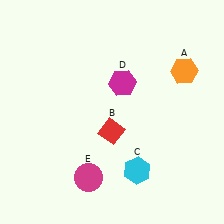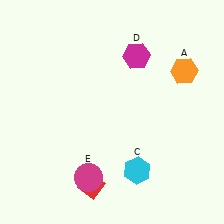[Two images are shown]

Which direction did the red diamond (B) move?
The red diamond (B) moved down.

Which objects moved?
The objects that moved are: the red diamond (B), the magenta hexagon (D).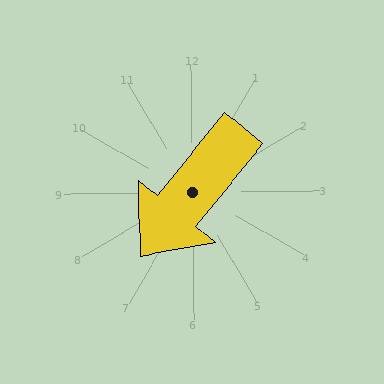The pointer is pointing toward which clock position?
Roughly 7 o'clock.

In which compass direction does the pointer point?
Southwest.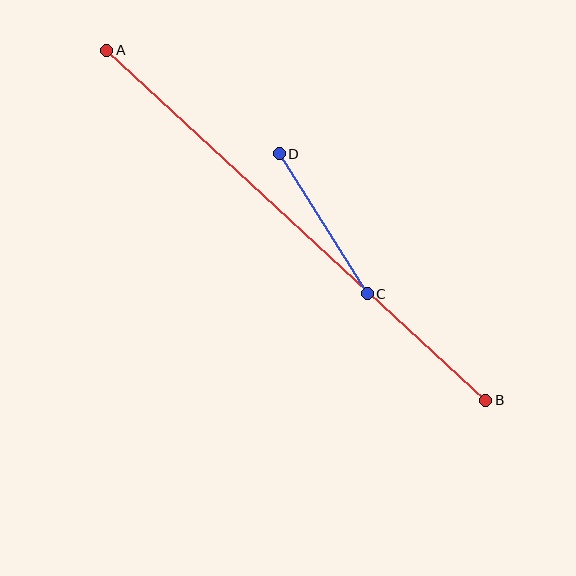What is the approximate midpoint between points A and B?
The midpoint is at approximately (296, 225) pixels.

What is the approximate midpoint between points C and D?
The midpoint is at approximately (323, 224) pixels.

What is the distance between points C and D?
The distance is approximately 165 pixels.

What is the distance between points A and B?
The distance is approximately 516 pixels.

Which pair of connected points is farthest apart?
Points A and B are farthest apart.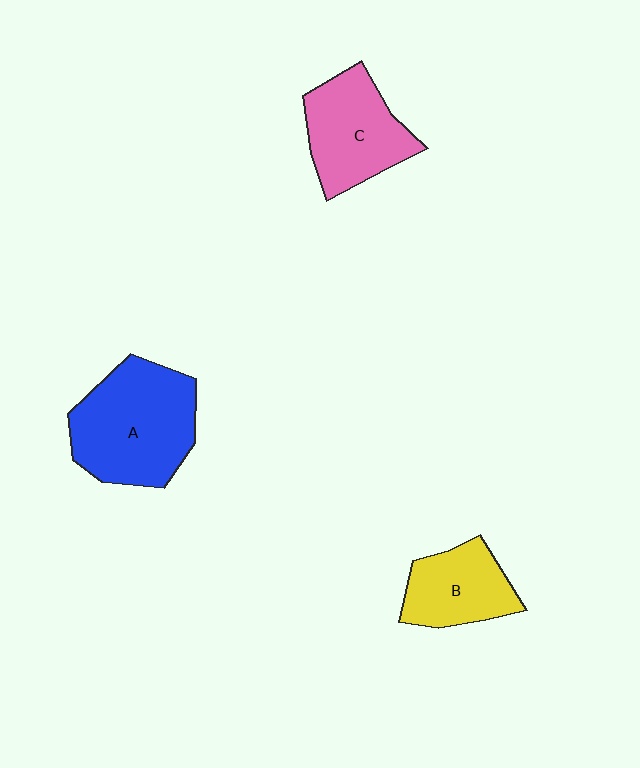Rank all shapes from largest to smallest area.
From largest to smallest: A (blue), C (pink), B (yellow).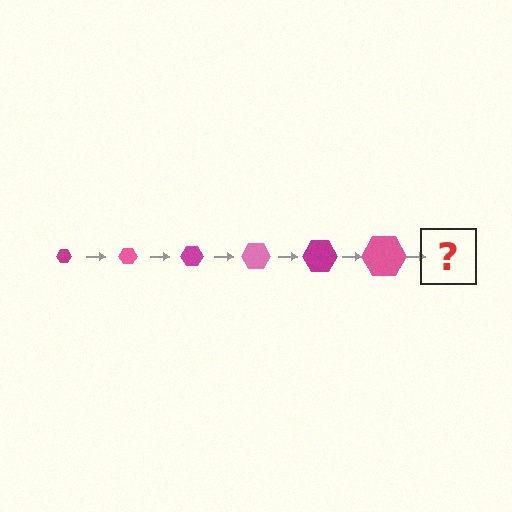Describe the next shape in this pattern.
It should be a magenta hexagon, larger than the previous one.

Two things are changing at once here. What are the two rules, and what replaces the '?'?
The two rules are that the hexagon grows larger each step and the color cycles through magenta and pink. The '?' should be a magenta hexagon, larger than the previous one.